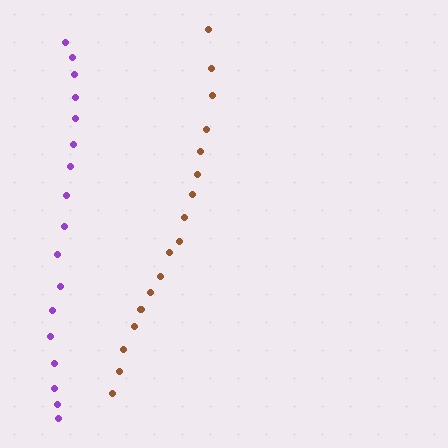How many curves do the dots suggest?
There are 2 distinct paths.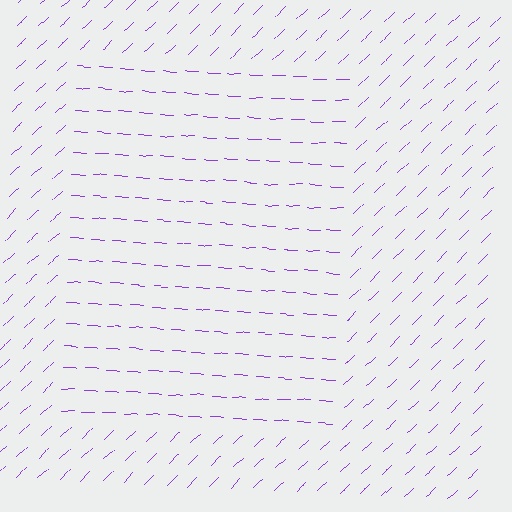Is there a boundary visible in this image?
Yes, there is a texture boundary formed by a change in line orientation.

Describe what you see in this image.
The image is filled with small purple line segments. A rectangle region in the image has lines oriented differently from the surrounding lines, creating a visible texture boundary.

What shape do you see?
I see a rectangle.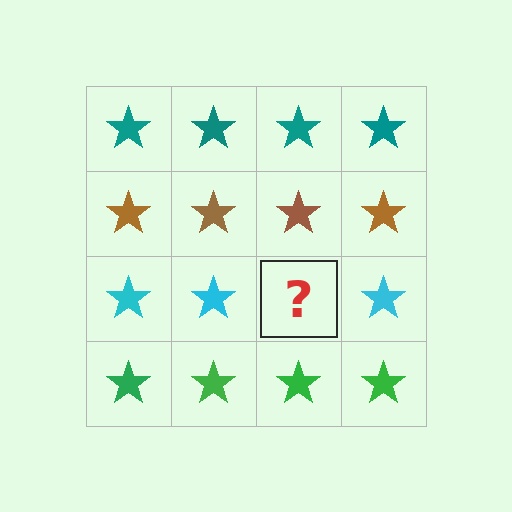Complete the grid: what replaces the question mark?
The question mark should be replaced with a cyan star.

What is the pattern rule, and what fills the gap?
The rule is that each row has a consistent color. The gap should be filled with a cyan star.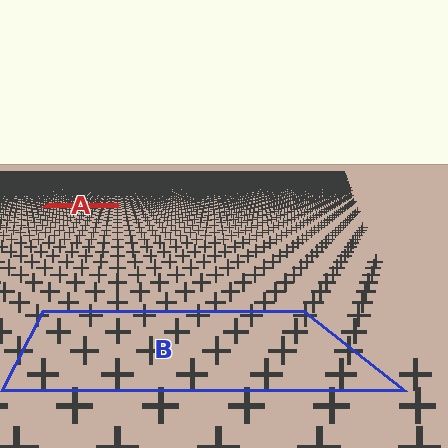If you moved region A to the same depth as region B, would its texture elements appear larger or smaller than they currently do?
They would appear larger. At a closer depth, the same texture elements are projected at a bigger on-screen size.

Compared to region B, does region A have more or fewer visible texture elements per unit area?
Region A has more texture elements per unit area — they are packed more densely because it is farther away.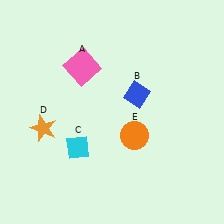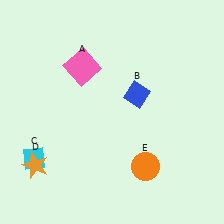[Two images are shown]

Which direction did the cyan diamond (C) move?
The cyan diamond (C) moved left.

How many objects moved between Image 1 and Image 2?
3 objects moved between the two images.